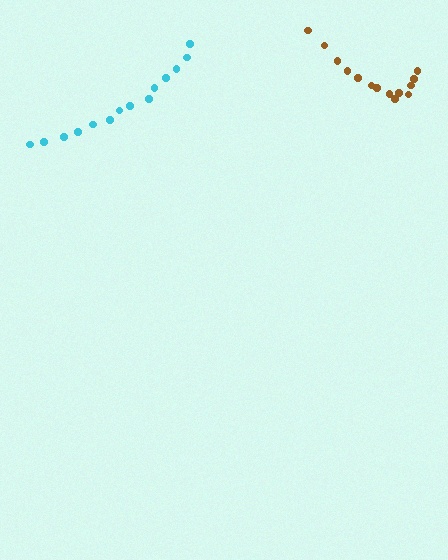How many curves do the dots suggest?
There are 2 distinct paths.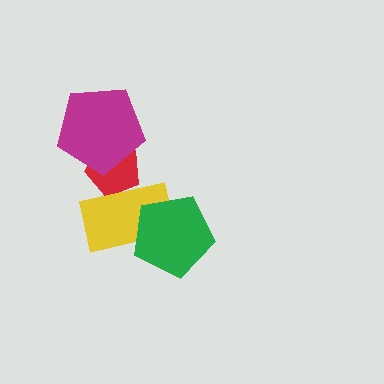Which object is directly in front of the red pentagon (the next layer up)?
The magenta pentagon is directly in front of the red pentagon.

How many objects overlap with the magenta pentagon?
1 object overlaps with the magenta pentagon.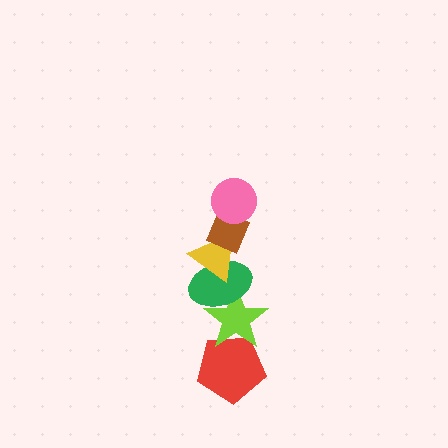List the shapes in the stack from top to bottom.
From top to bottom: the pink circle, the brown diamond, the yellow triangle, the green ellipse, the lime star, the red pentagon.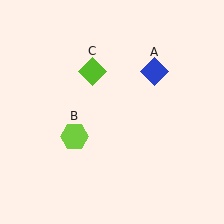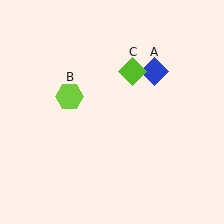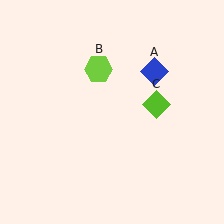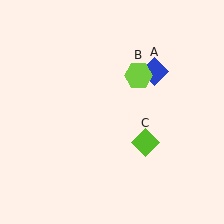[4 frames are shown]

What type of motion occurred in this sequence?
The lime hexagon (object B), lime diamond (object C) rotated clockwise around the center of the scene.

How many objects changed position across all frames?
2 objects changed position: lime hexagon (object B), lime diamond (object C).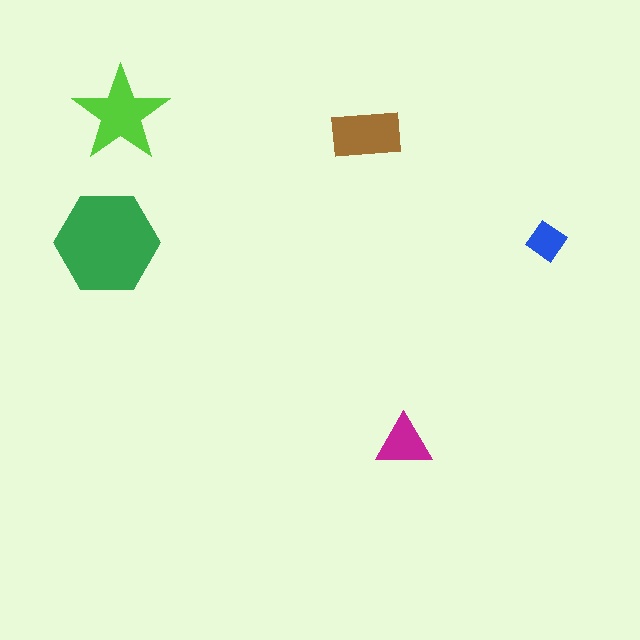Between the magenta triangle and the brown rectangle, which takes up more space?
The brown rectangle.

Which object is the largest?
The green hexagon.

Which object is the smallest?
The blue diamond.